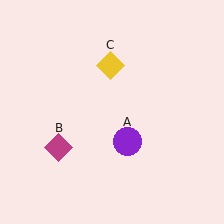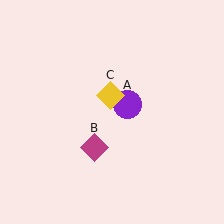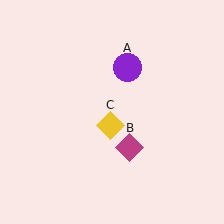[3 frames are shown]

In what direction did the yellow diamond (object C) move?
The yellow diamond (object C) moved down.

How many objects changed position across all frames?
3 objects changed position: purple circle (object A), magenta diamond (object B), yellow diamond (object C).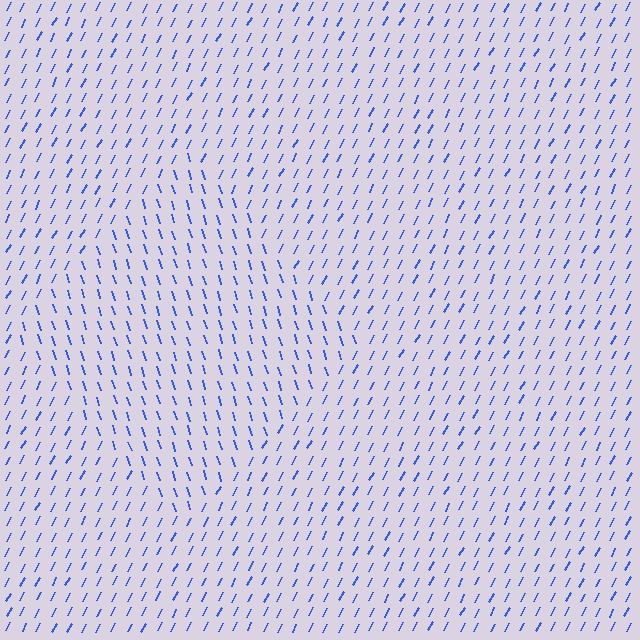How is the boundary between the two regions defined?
The boundary is defined purely by a change in line orientation (approximately 45 degrees difference). All lines are the same color and thickness.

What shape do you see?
I see a diamond.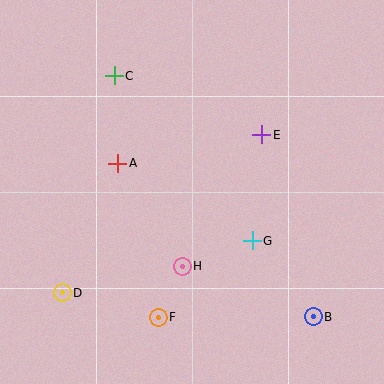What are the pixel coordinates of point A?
Point A is at (118, 163).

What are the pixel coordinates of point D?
Point D is at (62, 293).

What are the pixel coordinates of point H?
Point H is at (182, 266).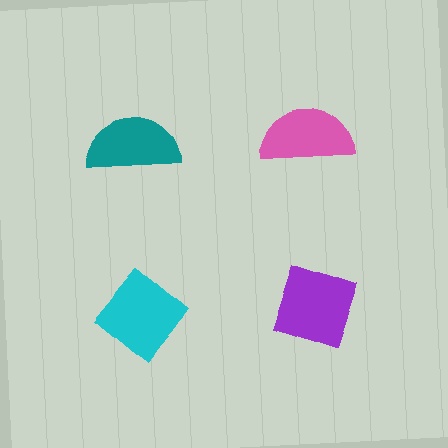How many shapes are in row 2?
2 shapes.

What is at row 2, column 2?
A purple diamond.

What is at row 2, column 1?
A cyan diamond.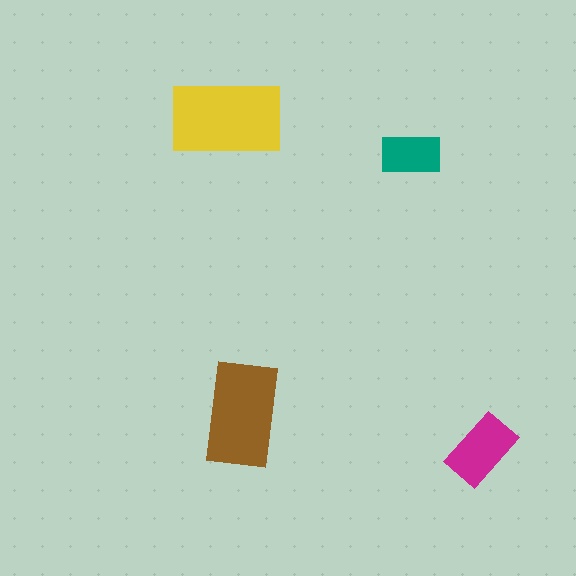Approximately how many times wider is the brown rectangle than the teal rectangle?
About 1.5 times wider.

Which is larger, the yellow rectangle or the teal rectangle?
The yellow one.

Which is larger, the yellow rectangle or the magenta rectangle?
The yellow one.